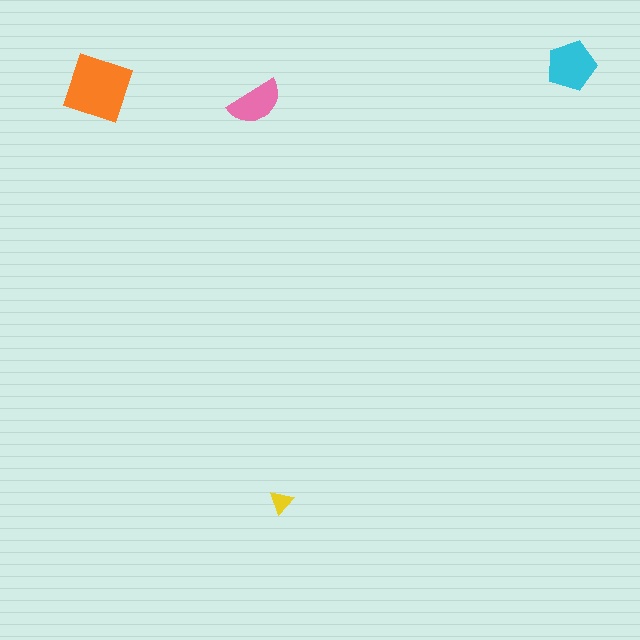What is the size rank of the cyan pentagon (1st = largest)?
2nd.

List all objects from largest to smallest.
The orange diamond, the cyan pentagon, the pink semicircle, the yellow triangle.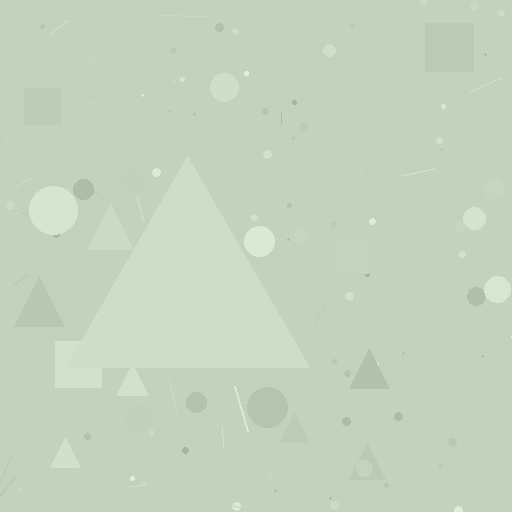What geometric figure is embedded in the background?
A triangle is embedded in the background.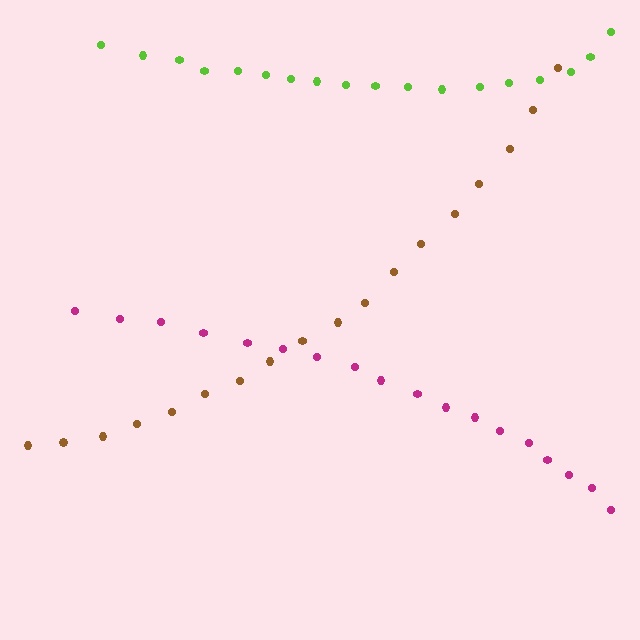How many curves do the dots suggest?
There are 3 distinct paths.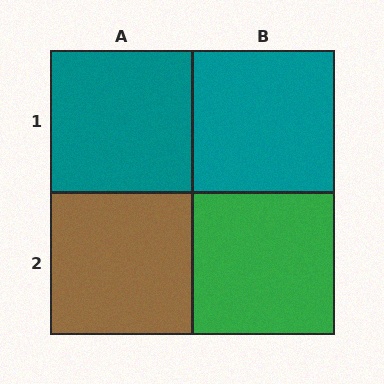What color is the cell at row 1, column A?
Teal.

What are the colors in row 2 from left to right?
Brown, green.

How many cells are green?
1 cell is green.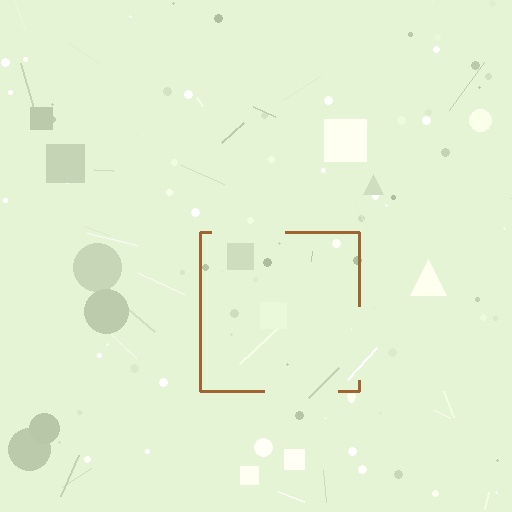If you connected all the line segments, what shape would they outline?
They would outline a square.